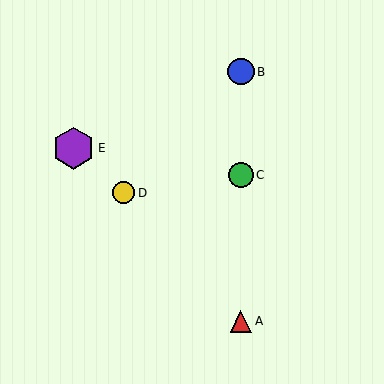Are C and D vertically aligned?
No, C is at x≈241 and D is at x≈124.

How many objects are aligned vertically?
3 objects (A, B, C) are aligned vertically.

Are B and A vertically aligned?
Yes, both are at x≈241.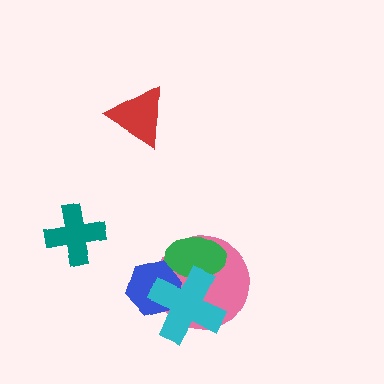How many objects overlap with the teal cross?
0 objects overlap with the teal cross.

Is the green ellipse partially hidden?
Yes, it is partially covered by another shape.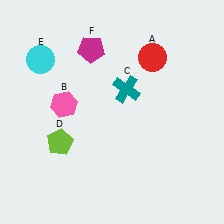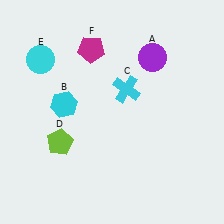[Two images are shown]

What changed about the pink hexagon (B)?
In Image 1, B is pink. In Image 2, it changed to cyan.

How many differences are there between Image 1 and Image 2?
There are 3 differences between the two images.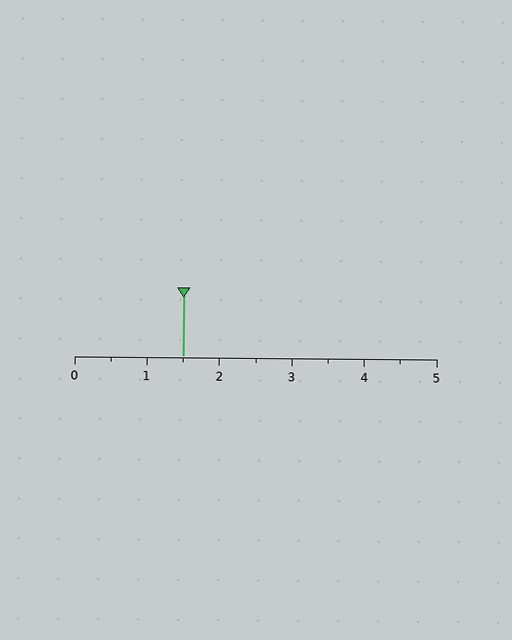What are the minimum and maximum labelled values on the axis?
The axis runs from 0 to 5.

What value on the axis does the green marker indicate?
The marker indicates approximately 1.5.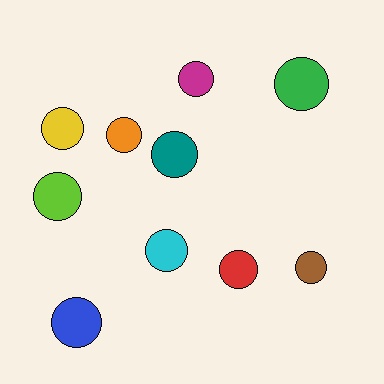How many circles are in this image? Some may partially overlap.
There are 10 circles.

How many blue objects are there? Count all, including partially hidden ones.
There is 1 blue object.